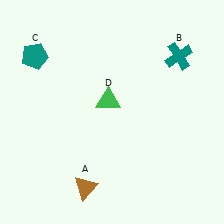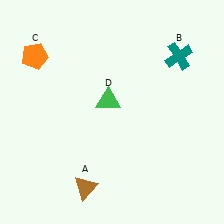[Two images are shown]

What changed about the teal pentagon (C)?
In Image 1, C is teal. In Image 2, it changed to orange.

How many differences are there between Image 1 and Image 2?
There is 1 difference between the two images.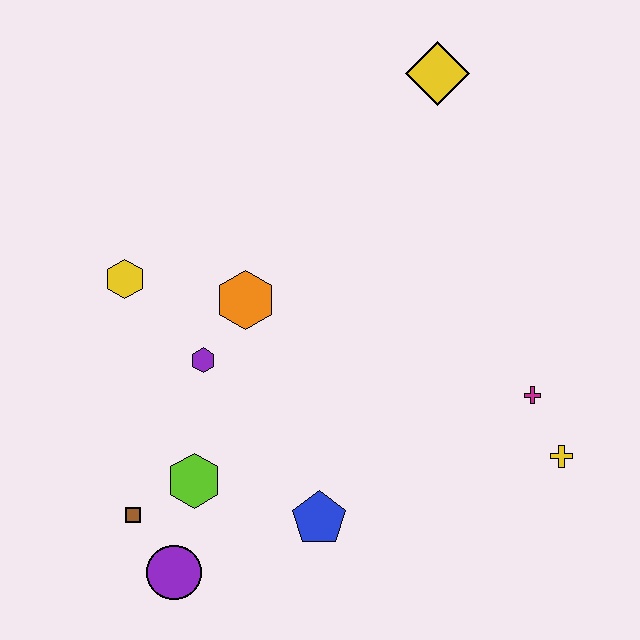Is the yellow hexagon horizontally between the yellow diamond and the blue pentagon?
No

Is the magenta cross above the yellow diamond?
No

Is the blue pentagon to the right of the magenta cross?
No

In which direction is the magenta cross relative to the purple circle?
The magenta cross is to the right of the purple circle.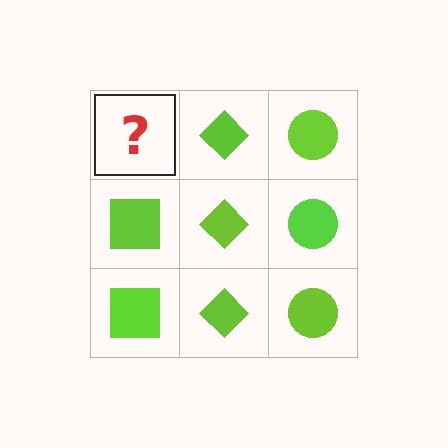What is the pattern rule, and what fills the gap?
The rule is that each column has a consistent shape. The gap should be filled with a lime square.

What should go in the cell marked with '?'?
The missing cell should contain a lime square.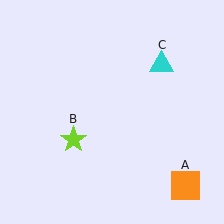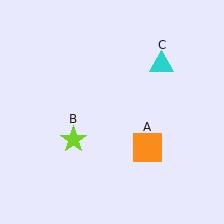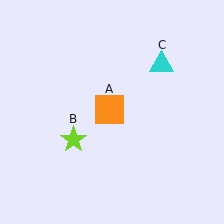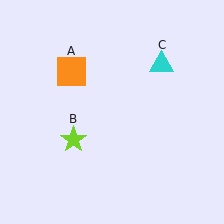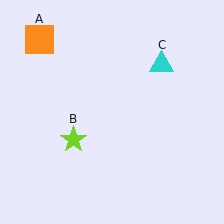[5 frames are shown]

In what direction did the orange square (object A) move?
The orange square (object A) moved up and to the left.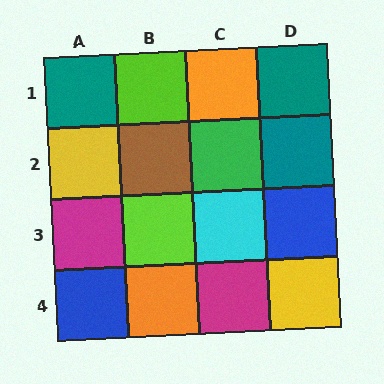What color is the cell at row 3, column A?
Magenta.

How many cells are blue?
2 cells are blue.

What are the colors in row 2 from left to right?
Yellow, brown, green, teal.